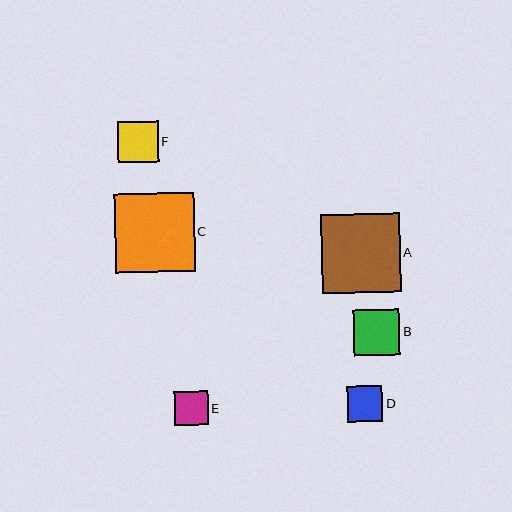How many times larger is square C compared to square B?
Square C is approximately 1.7 times the size of square B.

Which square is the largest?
Square C is the largest with a size of approximately 80 pixels.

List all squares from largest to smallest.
From largest to smallest: C, A, B, F, D, E.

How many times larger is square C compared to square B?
Square C is approximately 1.7 times the size of square B.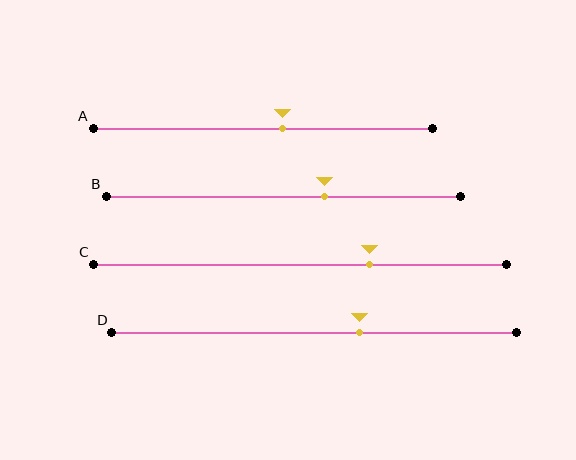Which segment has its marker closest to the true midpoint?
Segment A has its marker closest to the true midpoint.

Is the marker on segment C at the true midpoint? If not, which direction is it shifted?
No, the marker on segment C is shifted to the right by about 17% of the segment length.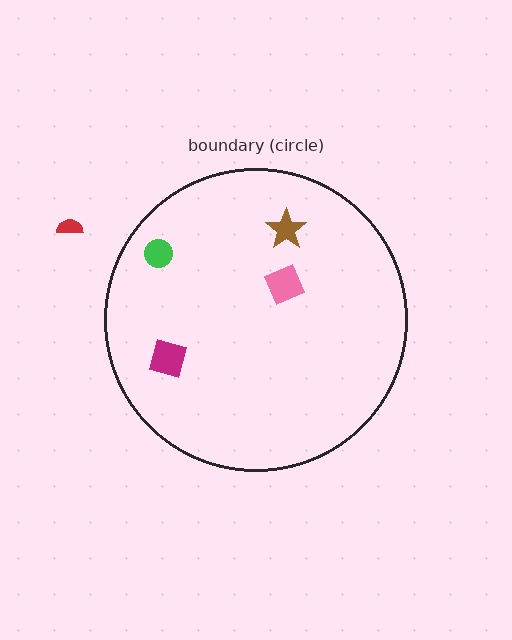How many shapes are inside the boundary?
4 inside, 1 outside.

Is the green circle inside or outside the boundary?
Inside.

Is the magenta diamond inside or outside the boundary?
Inside.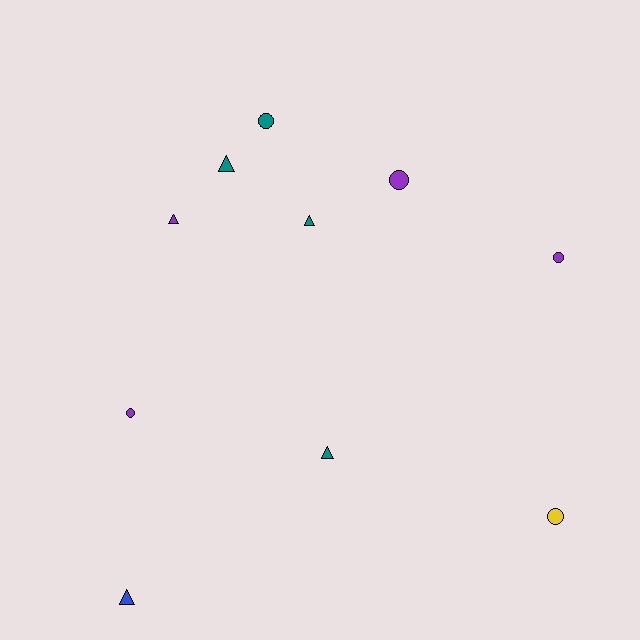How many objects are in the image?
There are 10 objects.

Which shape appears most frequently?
Triangle, with 5 objects.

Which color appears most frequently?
Teal, with 4 objects.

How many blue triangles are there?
There is 1 blue triangle.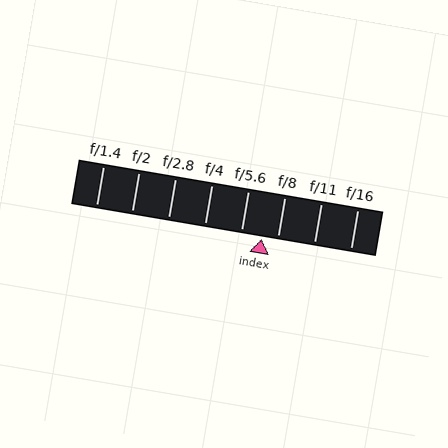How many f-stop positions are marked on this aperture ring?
There are 8 f-stop positions marked.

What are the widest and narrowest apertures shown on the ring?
The widest aperture shown is f/1.4 and the narrowest is f/16.